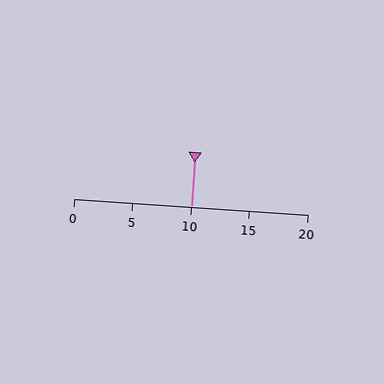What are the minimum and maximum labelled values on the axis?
The axis runs from 0 to 20.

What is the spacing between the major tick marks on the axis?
The major ticks are spaced 5 apart.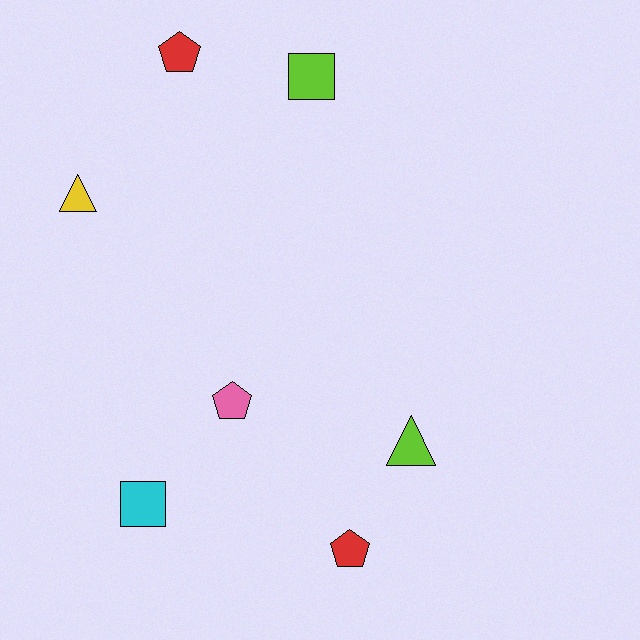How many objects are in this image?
There are 7 objects.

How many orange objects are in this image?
There are no orange objects.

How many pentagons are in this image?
There are 3 pentagons.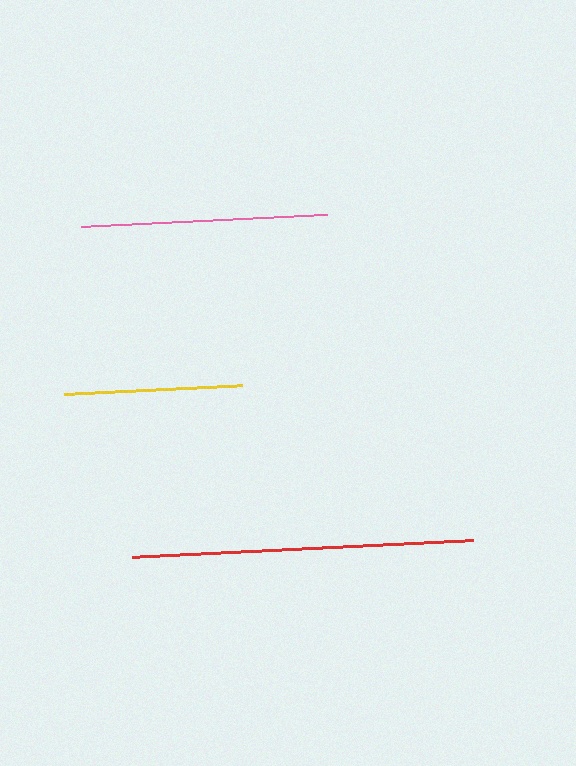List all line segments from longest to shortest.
From longest to shortest: red, pink, yellow.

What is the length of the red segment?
The red segment is approximately 341 pixels long.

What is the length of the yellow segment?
The yellow segment is approximately 178 pixels long.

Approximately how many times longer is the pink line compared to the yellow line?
The pink line is approximately 1.4 times the length of the yellow line.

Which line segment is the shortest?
The yellow line is the shortest at approximately 178 pixels.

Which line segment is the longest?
The red line is the longest at approximately 341 pixels.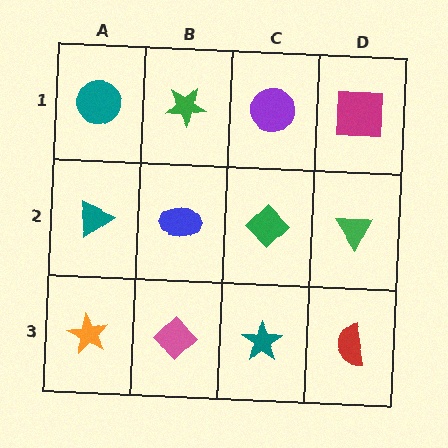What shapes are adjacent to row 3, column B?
A blue ellipse (row 2, column B), an orange star (row 3, column A), a teal star (row 3, column C).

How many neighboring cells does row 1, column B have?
3.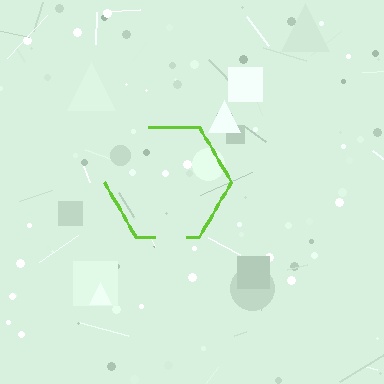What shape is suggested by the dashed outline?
The dashed outline suggests a hexagon.